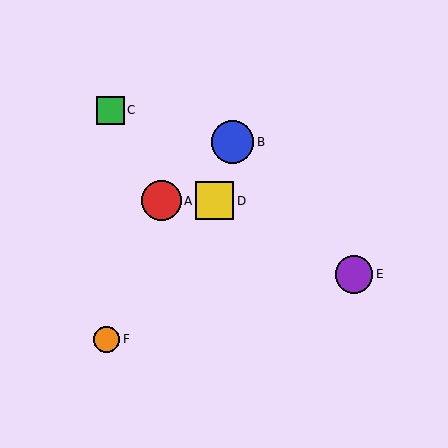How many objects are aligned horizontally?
2 objects (A, D) are aligned horizontally.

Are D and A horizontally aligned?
Yes, both are at y≈201.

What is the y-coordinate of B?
Object B is at y≈142.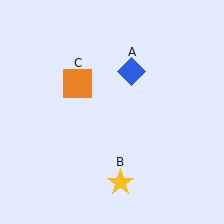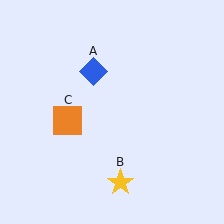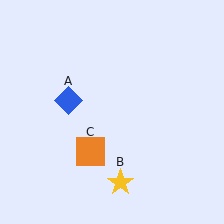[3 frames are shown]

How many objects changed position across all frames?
2 objects changed position: blue diamond (object A), orange square (object C).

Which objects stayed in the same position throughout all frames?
Yellow star (object B) remained stationary.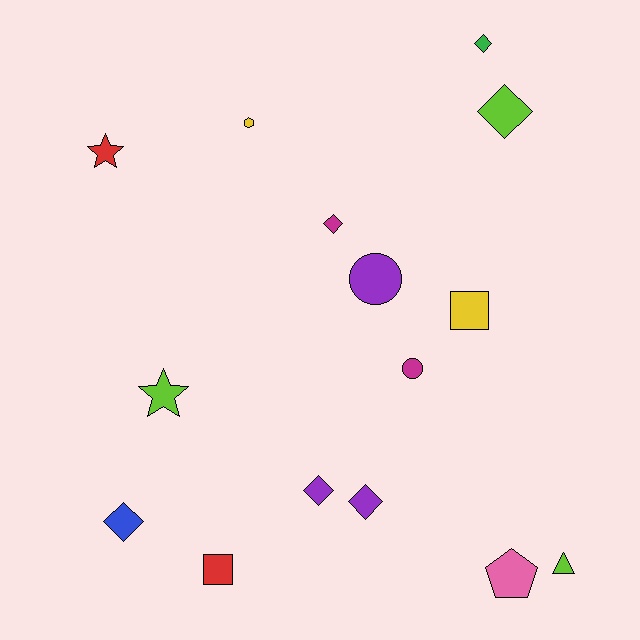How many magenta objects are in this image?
There are 2 magenta objects.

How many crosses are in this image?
There are no crosses.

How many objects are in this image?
There are 15 objects.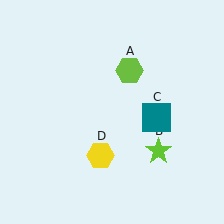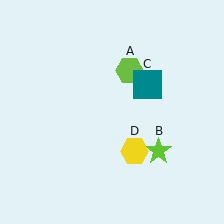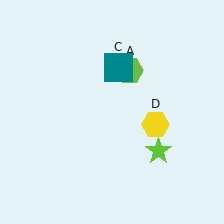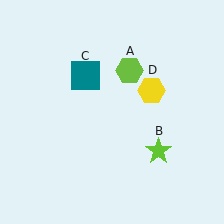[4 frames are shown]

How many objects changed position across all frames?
2 objects changed position: teal square (object C), yellow hexagon (object D).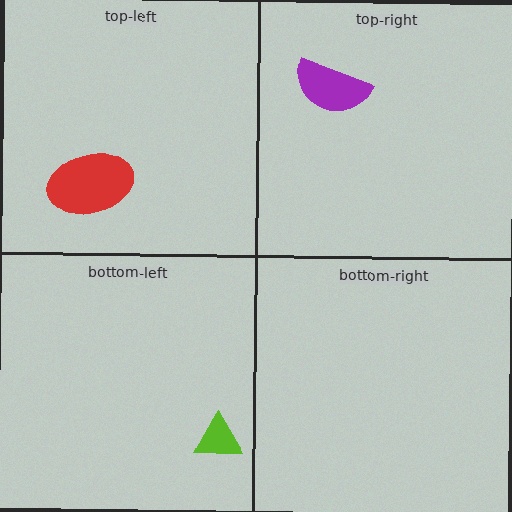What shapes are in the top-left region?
The red ellipse.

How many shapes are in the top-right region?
1.